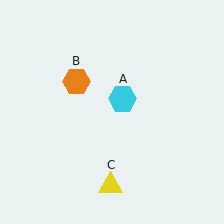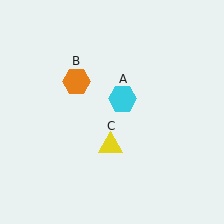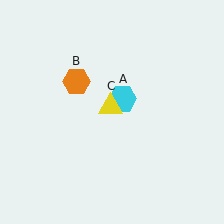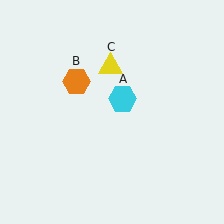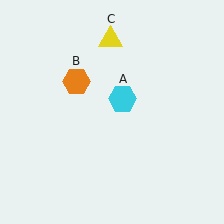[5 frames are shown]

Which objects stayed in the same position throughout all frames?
Cyan hexagon (object A) and orange hexagon (object B) remained stationary.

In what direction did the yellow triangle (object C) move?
The yellow triangle (object C) moved up.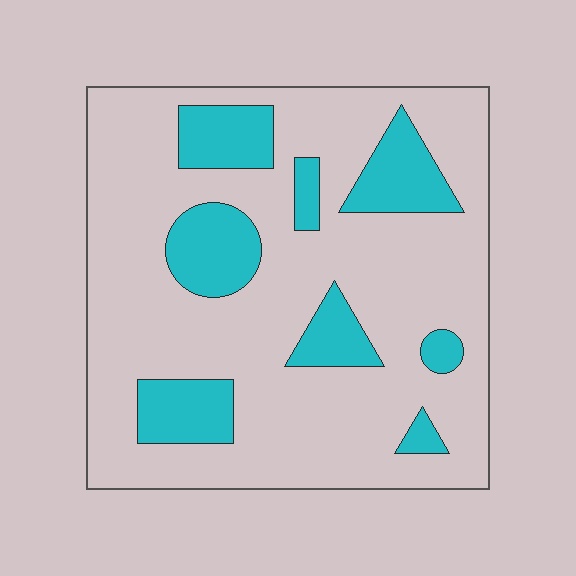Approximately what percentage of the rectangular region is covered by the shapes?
Approximately 20%.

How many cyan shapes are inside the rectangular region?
8.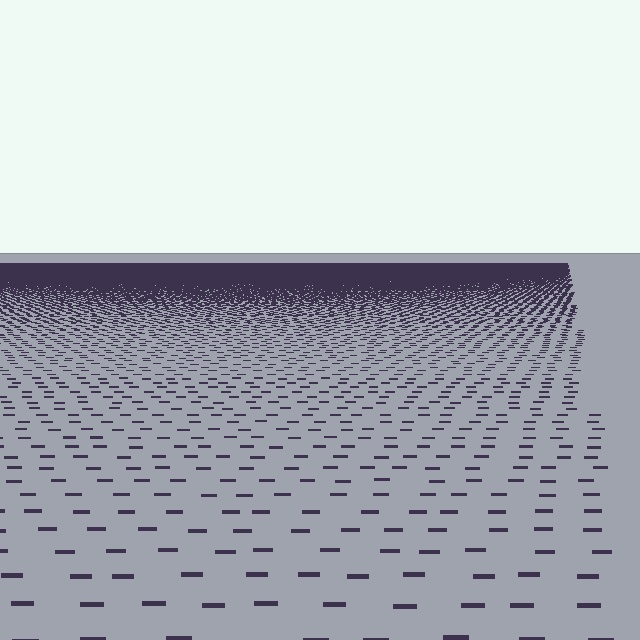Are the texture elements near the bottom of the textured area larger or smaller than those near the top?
Larger. Near the bottom, elements are closer to the viewer and appear at a bigger on-screen size.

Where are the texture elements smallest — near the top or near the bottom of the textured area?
Near the top.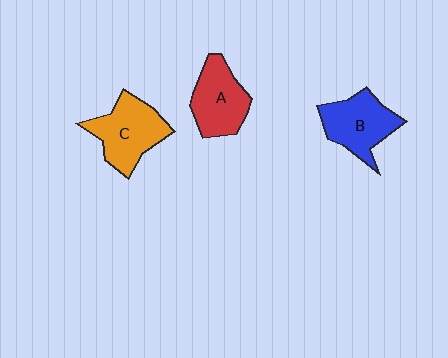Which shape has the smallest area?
Shape A (red).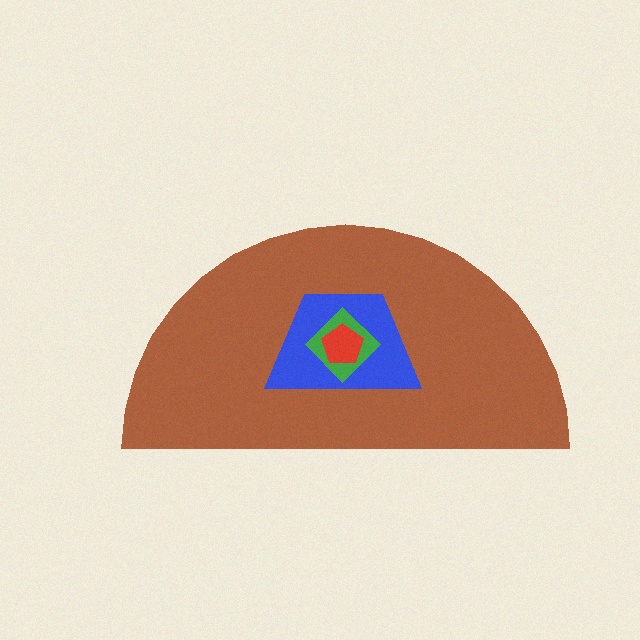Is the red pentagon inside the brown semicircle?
Yes.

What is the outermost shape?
The brown semicircle.